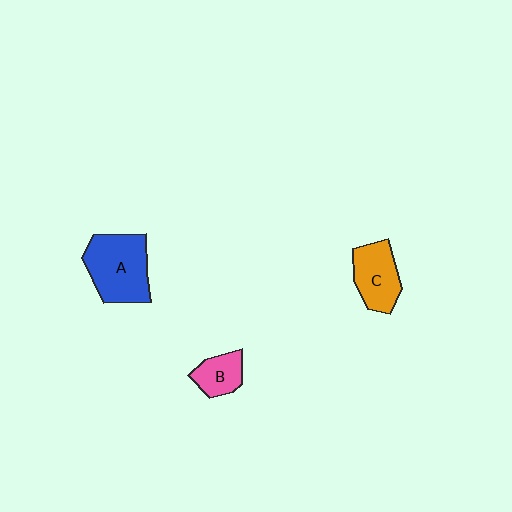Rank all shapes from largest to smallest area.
From largest to smallest: A (blue), C (orange), B (pink).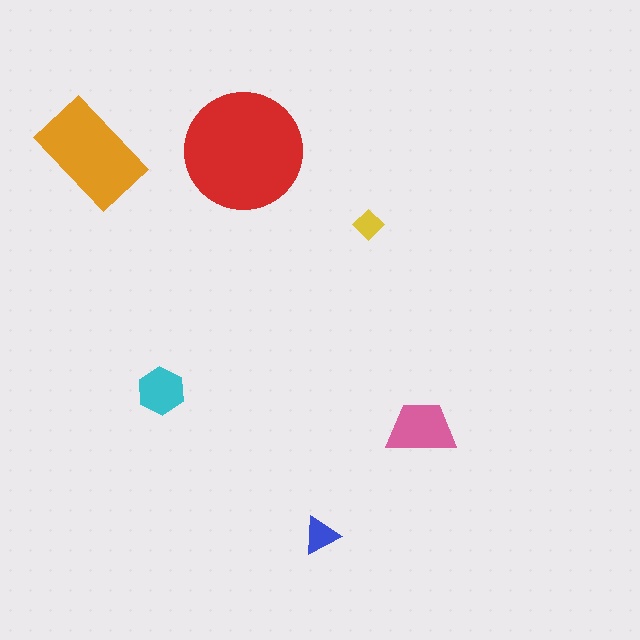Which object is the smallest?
The yellow diamond.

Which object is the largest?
The red circle.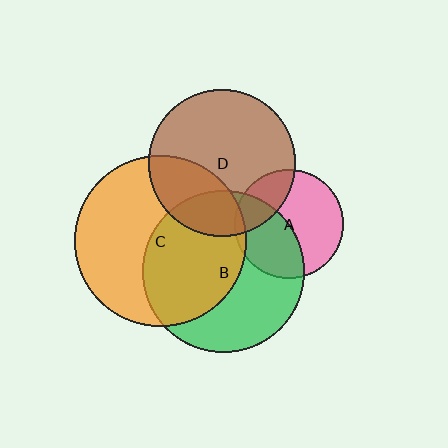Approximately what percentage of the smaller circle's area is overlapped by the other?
Approximately 45%.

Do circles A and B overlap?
Yes.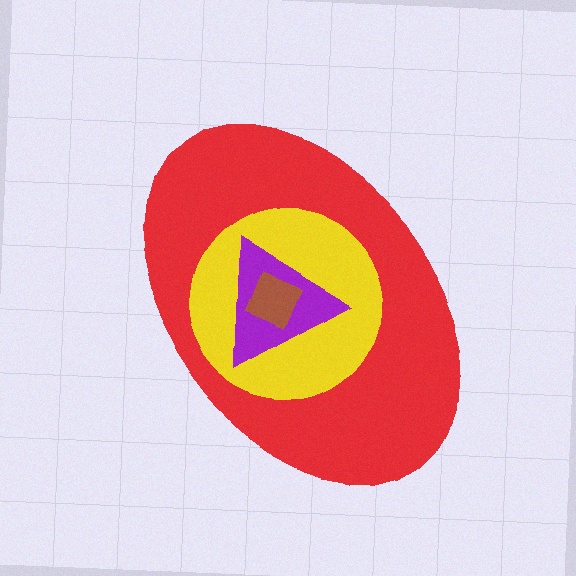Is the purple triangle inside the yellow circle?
Yes.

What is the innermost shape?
The brown diamond.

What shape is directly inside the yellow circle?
The purple triangle.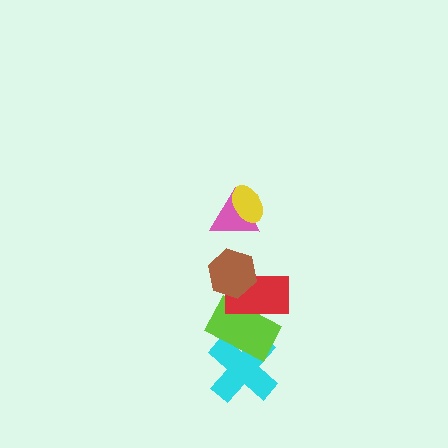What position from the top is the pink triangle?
The pink triangle is 2nd from the top.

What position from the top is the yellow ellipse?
The yellow ellipse is 1st from the top.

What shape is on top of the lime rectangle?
The red rectangle is on top of the lime rectangle.